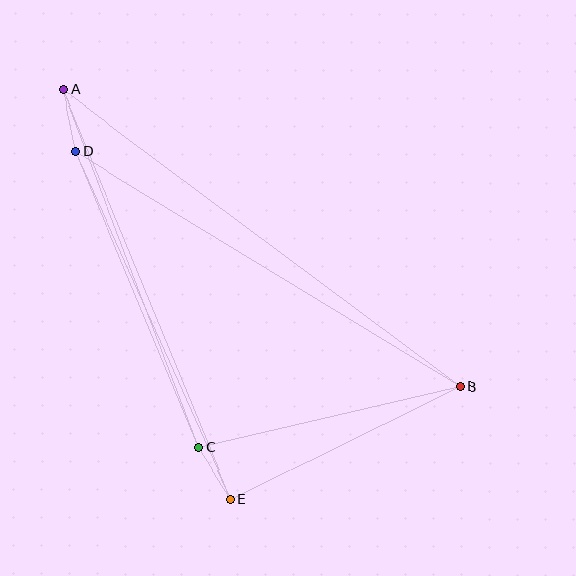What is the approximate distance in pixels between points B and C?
The distance between B and C is approximately 268 pixels.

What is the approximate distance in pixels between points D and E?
The distance between D and E is approximately 380 pixels.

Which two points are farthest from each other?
Points A and B are farthest from each other.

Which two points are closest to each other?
Points C and E are closest to each other.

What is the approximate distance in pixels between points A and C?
The distance between A and C is approximately 382 pixels.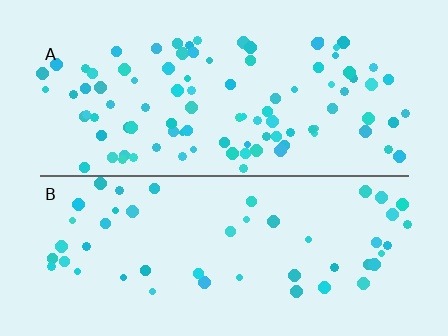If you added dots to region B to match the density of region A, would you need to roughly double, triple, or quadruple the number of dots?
Approximately double.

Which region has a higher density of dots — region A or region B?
A (the top).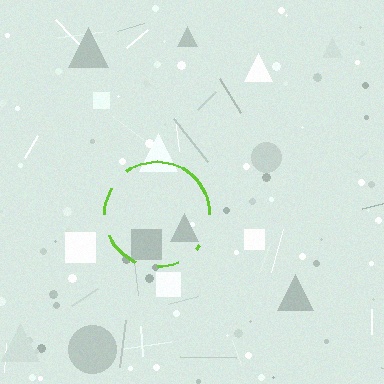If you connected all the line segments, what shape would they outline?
They would outline a circle.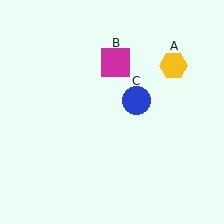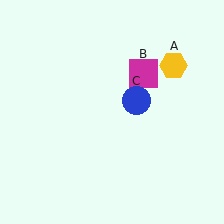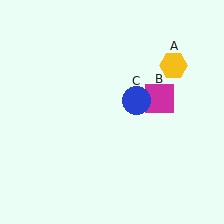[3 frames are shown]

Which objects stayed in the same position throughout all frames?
Yellow hexagon (object A) and blue circle (object C) remained stationary.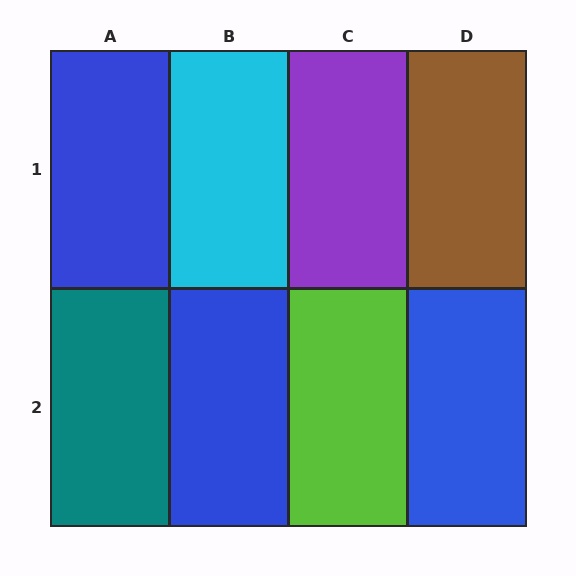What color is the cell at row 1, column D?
Brown.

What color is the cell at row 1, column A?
Blue.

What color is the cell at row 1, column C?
Purple.